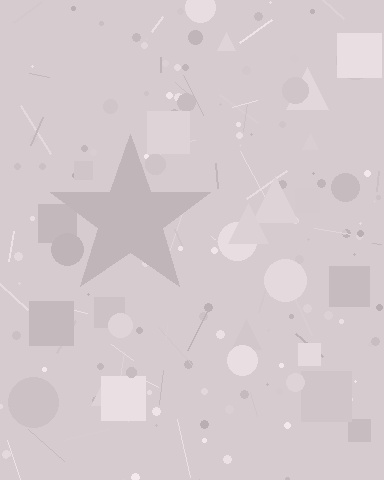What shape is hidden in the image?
A star is hidden in the image.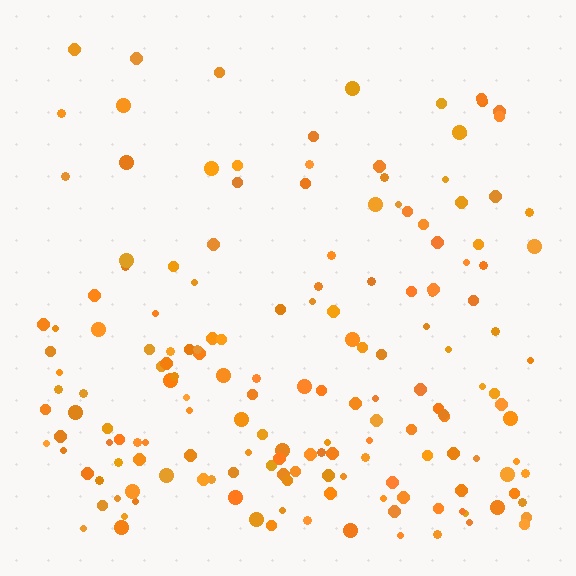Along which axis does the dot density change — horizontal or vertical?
Vertical.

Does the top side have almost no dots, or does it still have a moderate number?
Still a moderate number, just noticeably fewer than the bottom.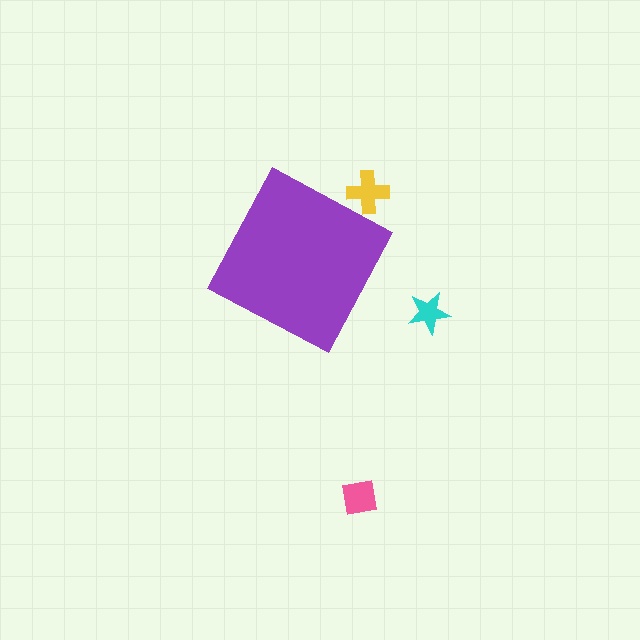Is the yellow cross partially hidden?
Yes, the yellow cross is partially hidden behind the purple diamond.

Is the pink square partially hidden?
No, the pink square is fully visible.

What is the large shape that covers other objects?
A purple diamond.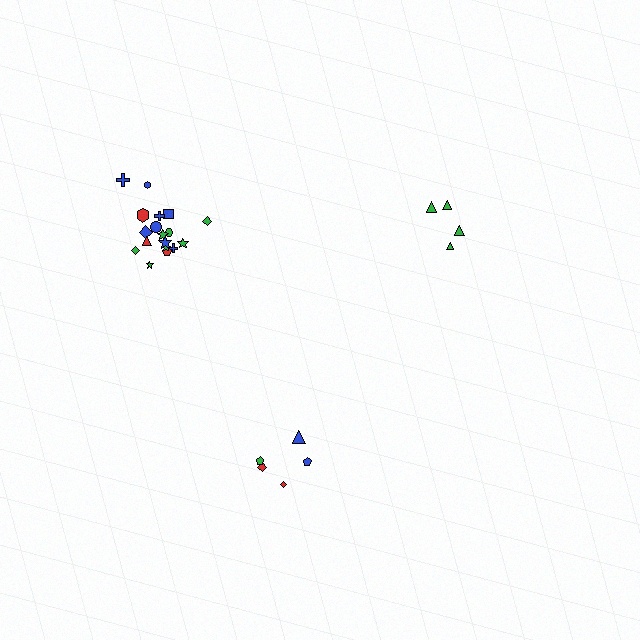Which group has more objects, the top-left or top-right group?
The top-left group.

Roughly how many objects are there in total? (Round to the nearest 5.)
Roughly 25 objects in total.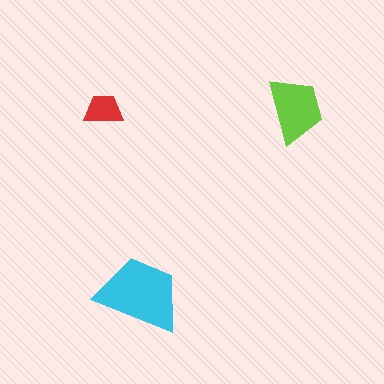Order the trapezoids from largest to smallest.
the cyan one, the lime one, the red one.